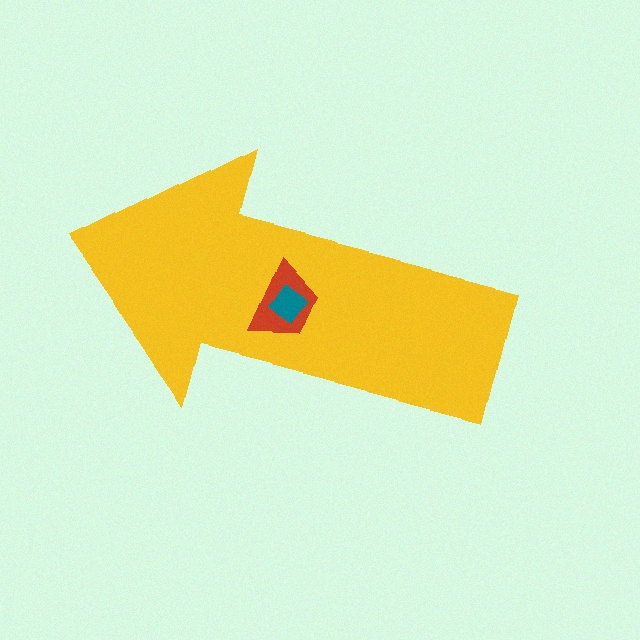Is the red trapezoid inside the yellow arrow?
Yes.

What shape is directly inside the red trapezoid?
The teal diamond.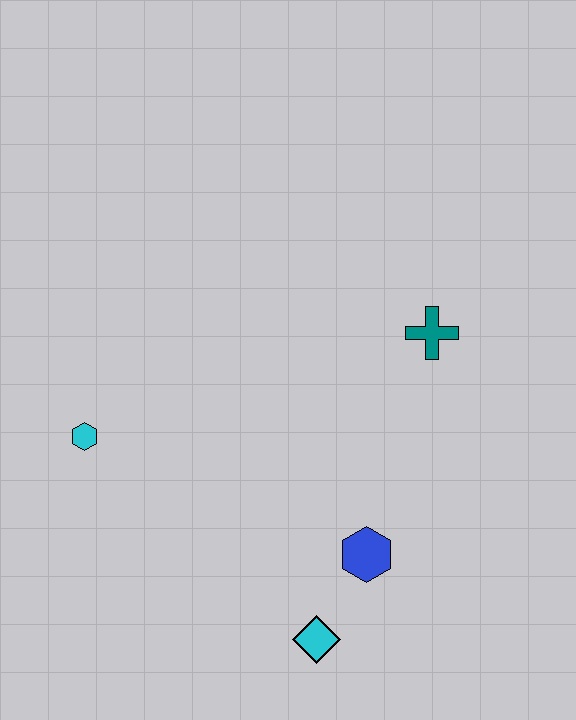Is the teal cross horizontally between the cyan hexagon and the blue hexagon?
No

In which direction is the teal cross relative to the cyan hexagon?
The teal cross is to the right of the cyan hexagon.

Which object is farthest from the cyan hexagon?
The teal cross is farthest from the cyan hexagon.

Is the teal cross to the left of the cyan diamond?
No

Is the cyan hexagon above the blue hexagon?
Yes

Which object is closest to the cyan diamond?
The blue hexagon is closest to the cyan diamond.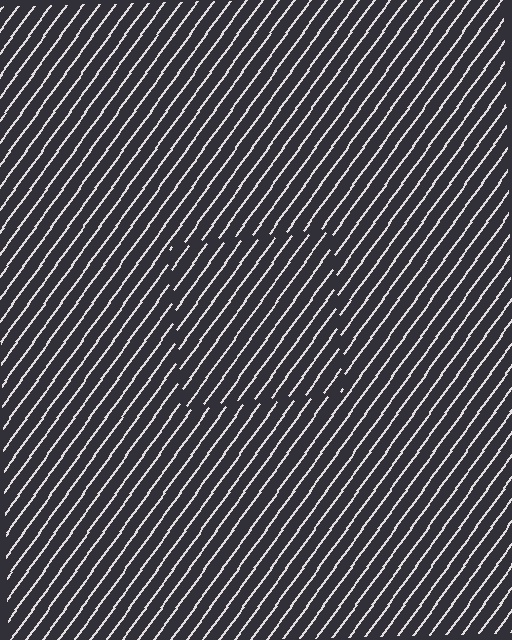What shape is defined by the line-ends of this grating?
An illusory square. The interior of the shape contains the same grating, shifted by half a period — the contour is defined by the phase discontinuity where line-ends from the inner and outer gratings abut.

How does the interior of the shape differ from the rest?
The interior of the shape contains the same grating, shifted by half a period — the contour is defined by the phase discontinuity where line-ends from the inner and outer gratings abut.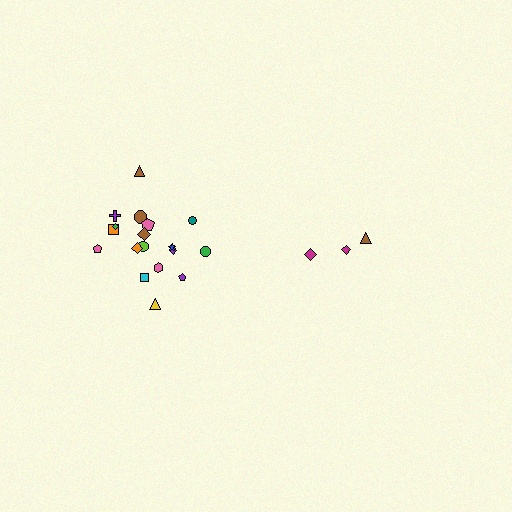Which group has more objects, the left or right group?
The left group.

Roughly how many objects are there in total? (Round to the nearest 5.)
Roughly 20 objects in total.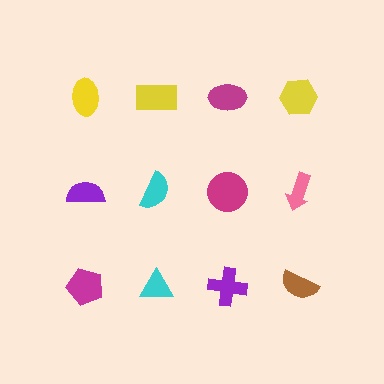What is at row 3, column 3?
A purple cross.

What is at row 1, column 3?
A magenta ellipse.